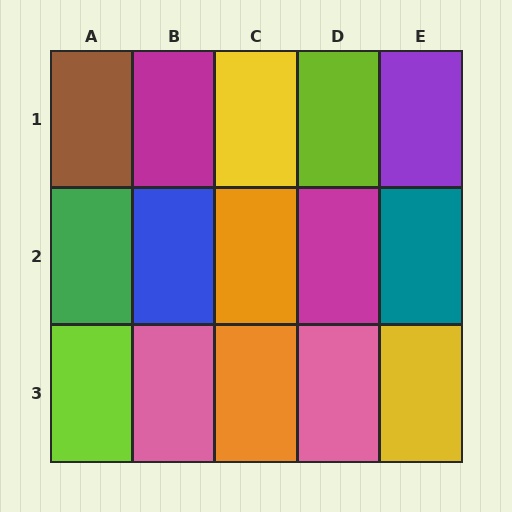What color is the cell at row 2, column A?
Green.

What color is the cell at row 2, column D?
Magenta.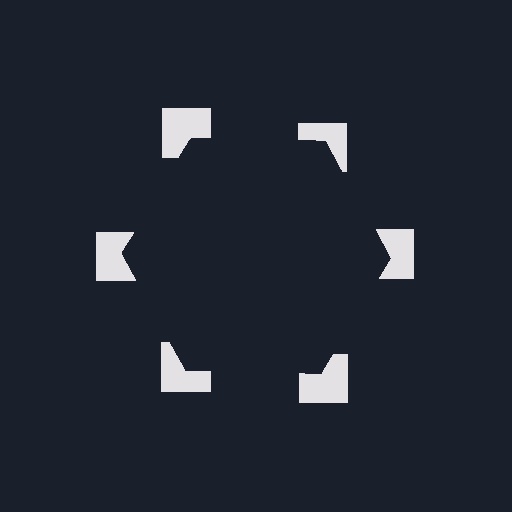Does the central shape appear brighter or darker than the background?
It typically appears slightly darker than the background, even though no actual brightness change is drawn.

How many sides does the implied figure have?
6 sides.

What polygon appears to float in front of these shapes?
An illusory hexagon — its edges are inferred from the aligned wedge cuts in the notched squares, not physically drawn.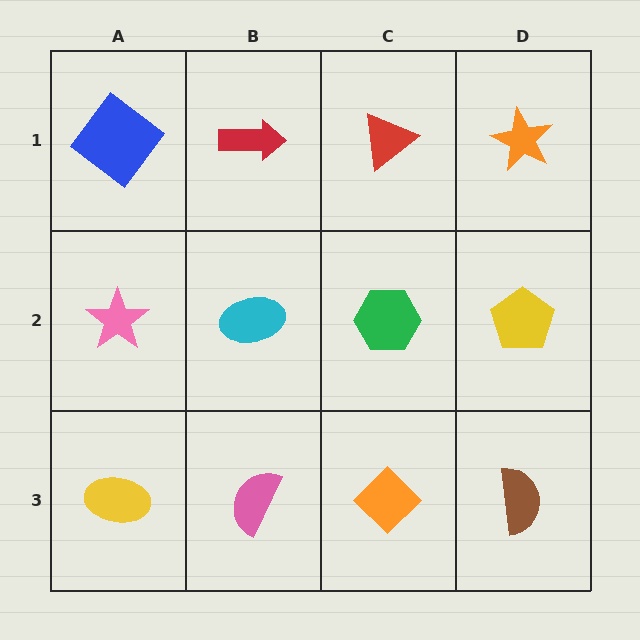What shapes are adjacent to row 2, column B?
A red arrow (row 1, column B), a pink semicircle (row 3, column B), a pink star (row 2, column A), a green hexagon (row 2, column C).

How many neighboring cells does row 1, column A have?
2.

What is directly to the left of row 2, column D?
A green hexagon.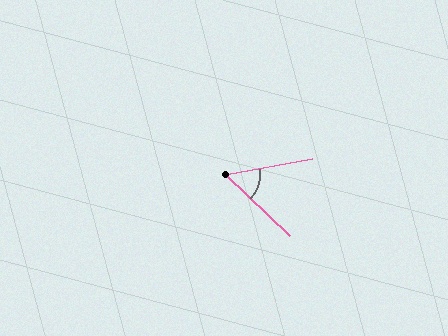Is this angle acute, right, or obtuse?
It is acute.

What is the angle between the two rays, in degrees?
Approximately 55 degrees.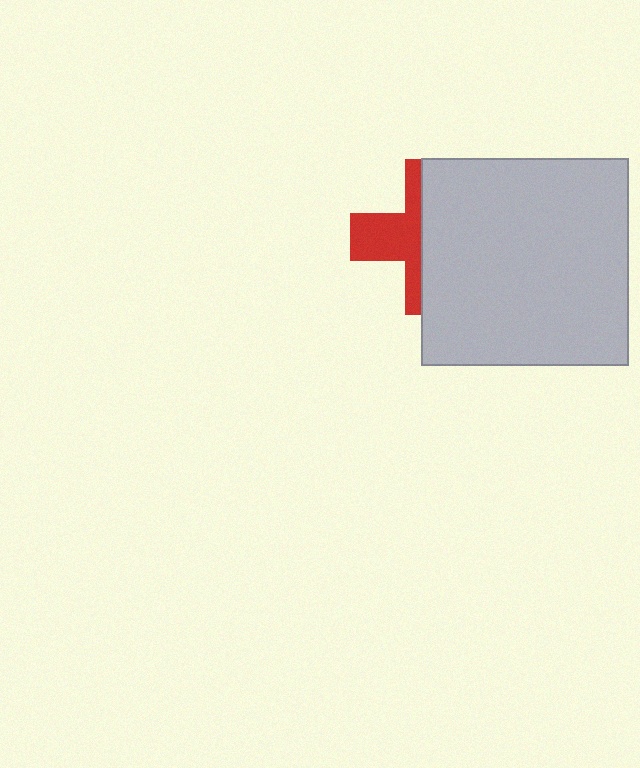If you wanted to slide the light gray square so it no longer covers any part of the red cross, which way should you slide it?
Slide it right — that is the most direct way to separate the two shapes.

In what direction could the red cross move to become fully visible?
The red cross could move left. That would shift it out from behind the light gray square entirely.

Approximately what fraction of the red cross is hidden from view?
Roughly 58% of the red cross is hidden behind the light gray square.